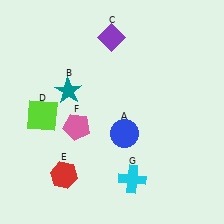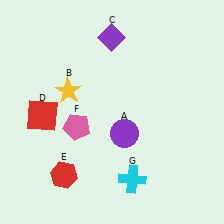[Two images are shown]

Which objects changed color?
A changed from blue to purple. B changed from teal to yellow. D changed from lime to red.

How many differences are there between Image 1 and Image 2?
There are 3 differences between the two images.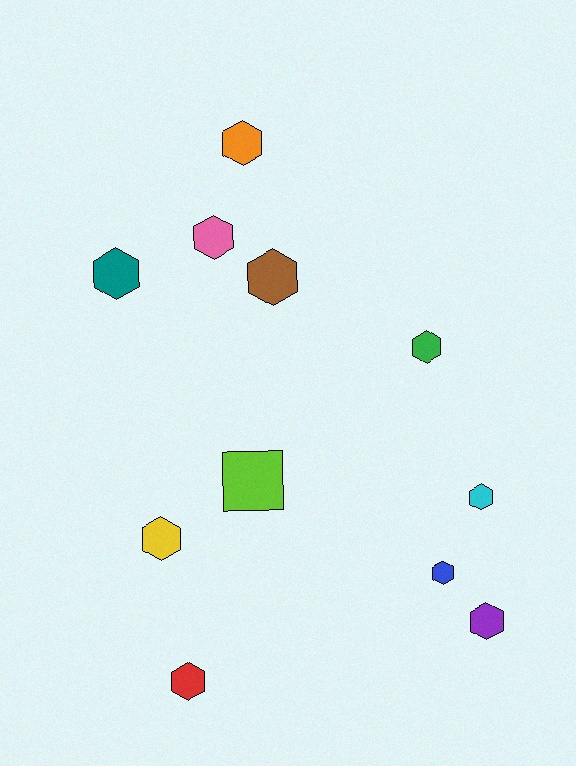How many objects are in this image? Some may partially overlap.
There are 11 objects.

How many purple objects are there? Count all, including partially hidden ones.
There is 1 purple object.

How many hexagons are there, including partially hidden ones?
There are 10 hexagons.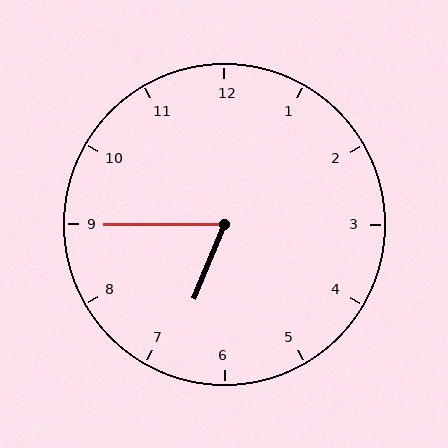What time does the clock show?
6:45.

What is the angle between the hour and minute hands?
Approximately 68 degrees.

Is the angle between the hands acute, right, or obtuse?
It is acute.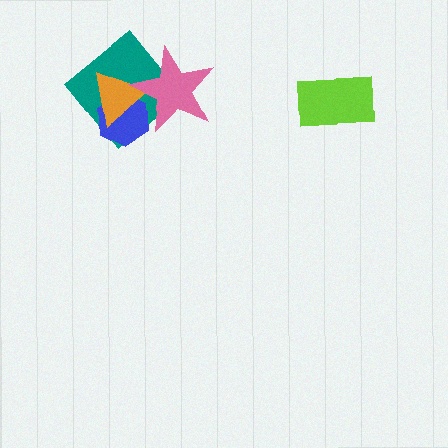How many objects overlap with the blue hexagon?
3 objects overlap with the blue hexagon.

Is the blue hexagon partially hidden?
Yes, it is partially covered by another shape.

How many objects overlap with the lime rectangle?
0 objects overlap with the lime rectangle.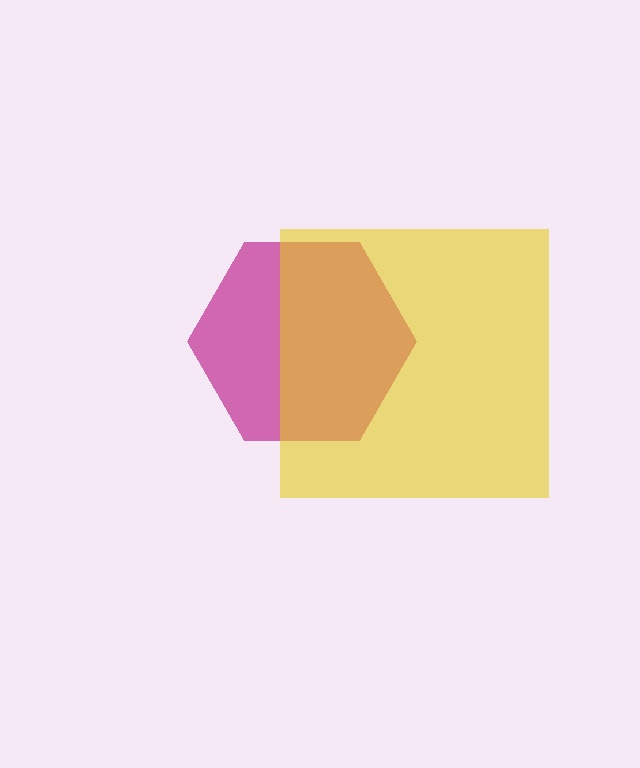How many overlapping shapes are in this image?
There are 2 overlapping shapes in the image.